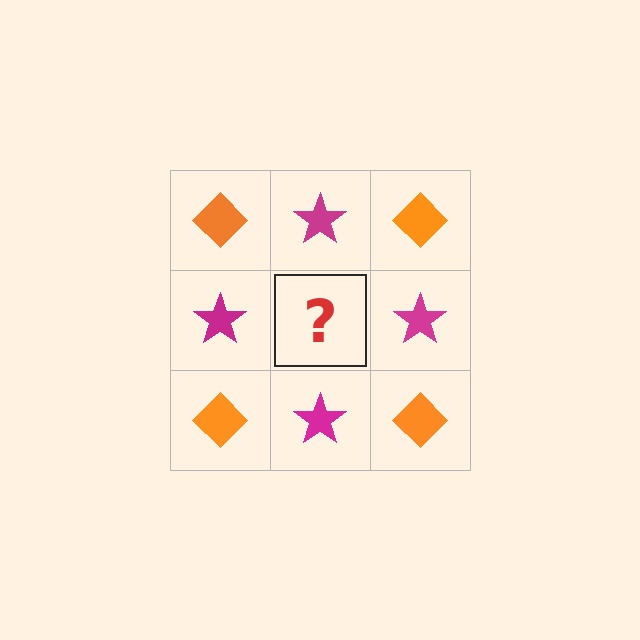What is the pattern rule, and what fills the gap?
The rule is that it alternates orange diamond and magenta star in a checkerboard pattern. The gap should be filled with an orange diamond.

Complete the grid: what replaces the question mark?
The question mark should be replaced with an orange diamond.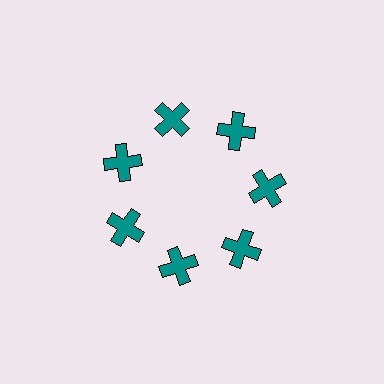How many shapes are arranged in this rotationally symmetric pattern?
There are 7 shapes, arranged in 7 groups of 1.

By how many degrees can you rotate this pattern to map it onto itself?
The pattern maps onto itself every 51 degrees of rotation.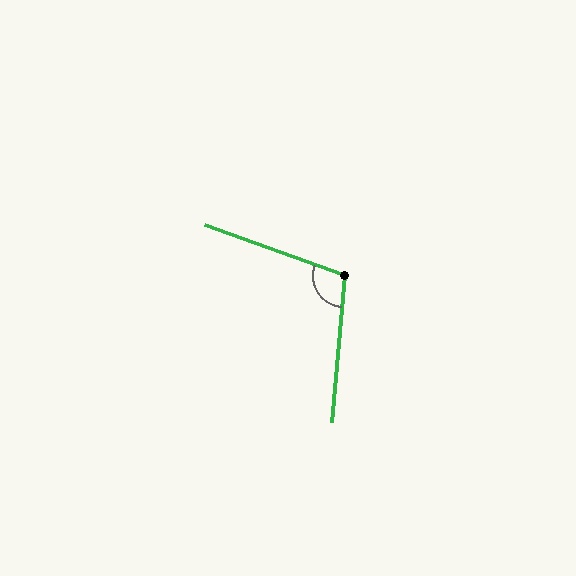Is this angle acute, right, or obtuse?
It is obtuse.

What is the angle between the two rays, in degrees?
Approximately 105 degrees.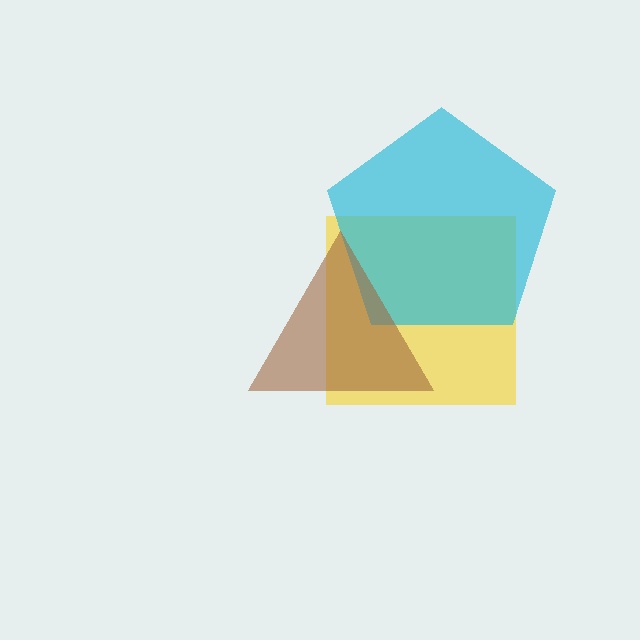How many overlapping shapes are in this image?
There are 3 overlapping shapes in the image.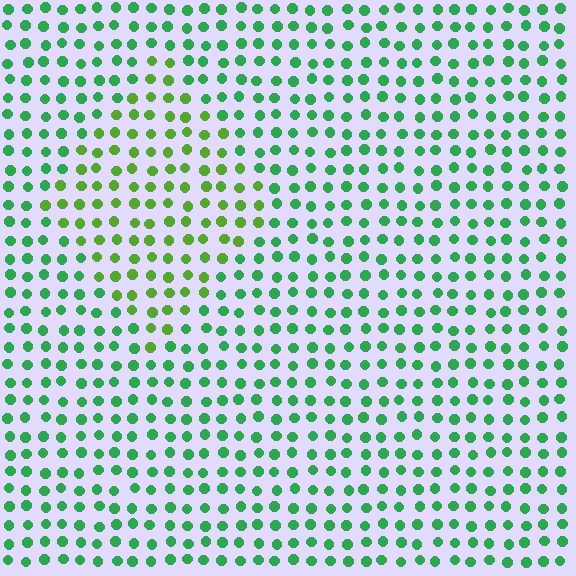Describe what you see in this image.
The image is filled with small green elements in a uniform arrangement. A diamond-shaped region is visible where the elements are tinted to a slightly different hue, forming a subtle color boundary.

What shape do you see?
I see a diamond.